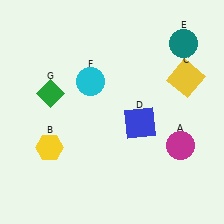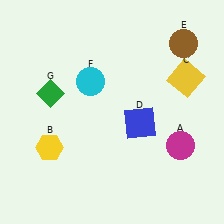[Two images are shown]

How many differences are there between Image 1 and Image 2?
There is 1 difference between the two images.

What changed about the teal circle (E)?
In Image 1, E is teal. In Image 2, it changed to brown.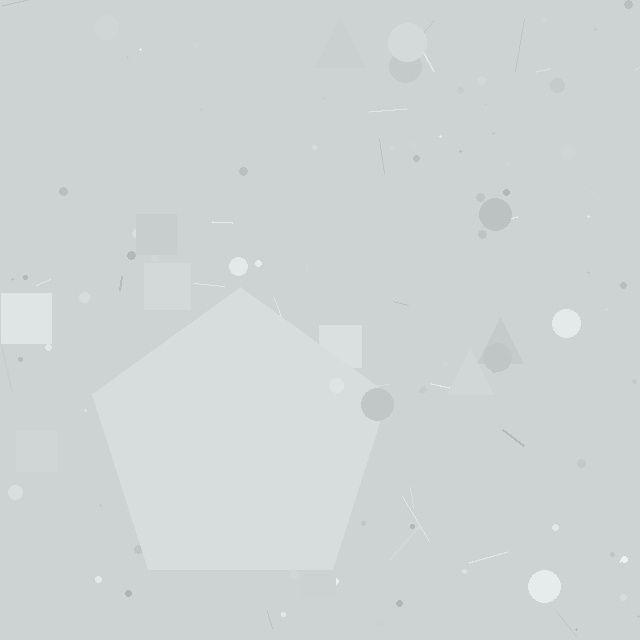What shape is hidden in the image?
A pentagon is hidden in the image.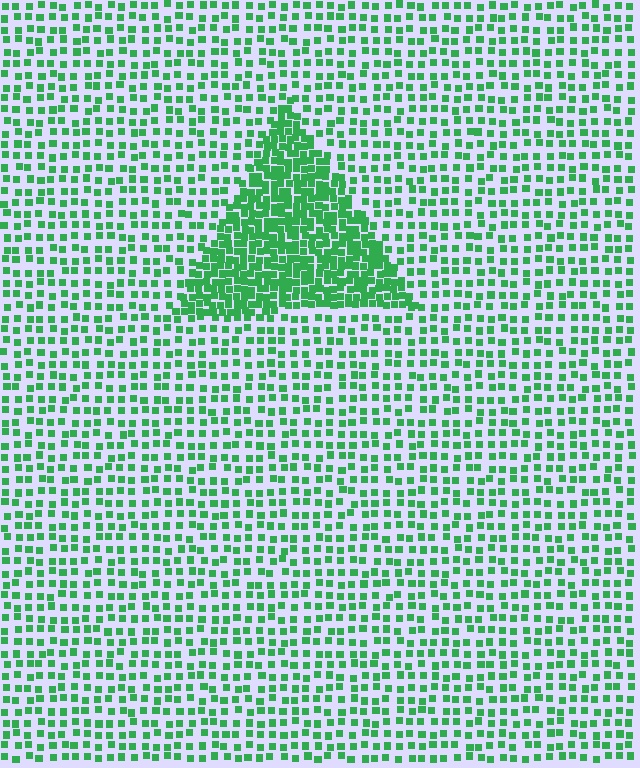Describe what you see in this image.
The image contains small green elements arranged at two different densities. A triangle-shaped region is visible where the elements are more densely packed than the surrounding area.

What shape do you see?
I see a triangle.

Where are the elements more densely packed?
The elements are more densely packed inside the triangle boundary.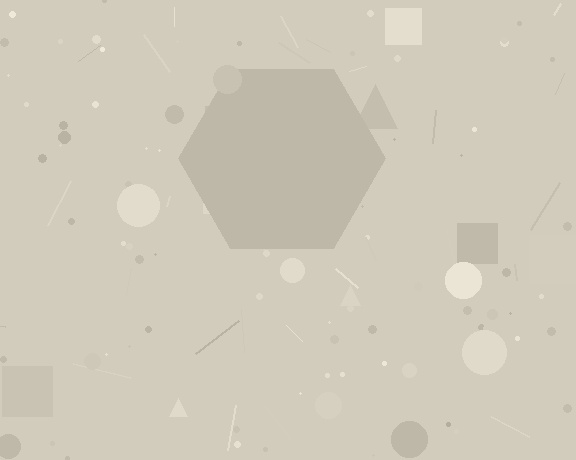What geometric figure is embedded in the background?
A hexagon is embedded in the background.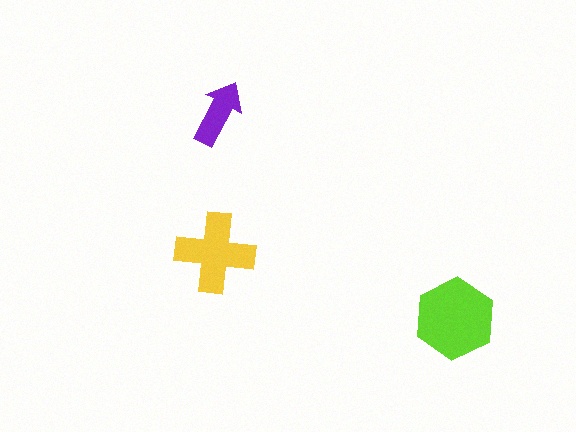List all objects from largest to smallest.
The lime hexagon, the yellow cross, the purple arrow.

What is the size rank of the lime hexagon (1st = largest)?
1st.